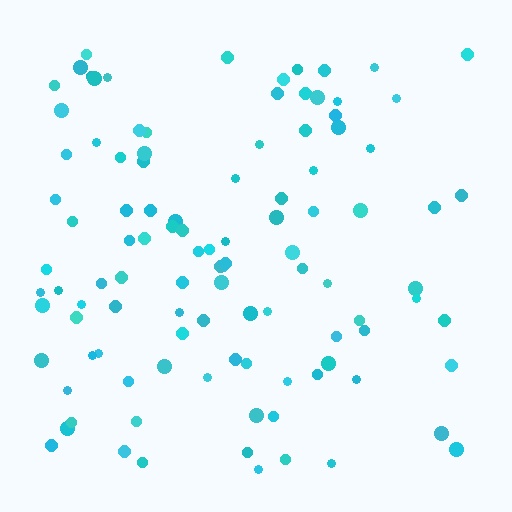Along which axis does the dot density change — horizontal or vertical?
Horizontal.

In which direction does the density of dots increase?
From right to left, with the left side densest.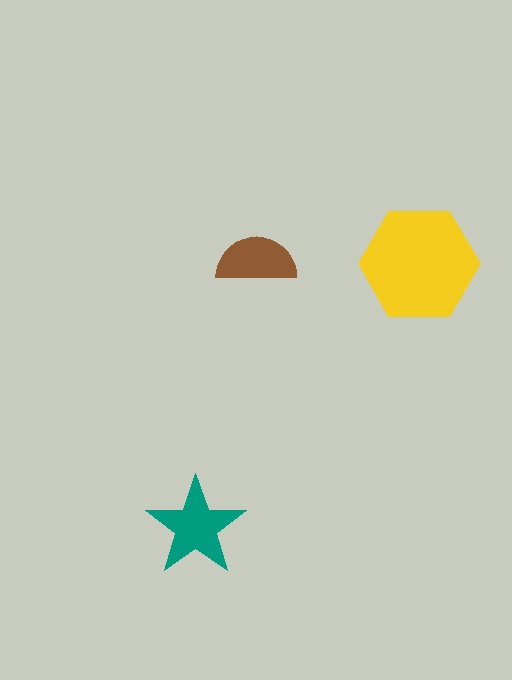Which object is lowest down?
The teal star is bottommost.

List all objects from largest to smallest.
The yellow hexagon, the teal star, the brown semicircle.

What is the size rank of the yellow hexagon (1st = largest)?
1st.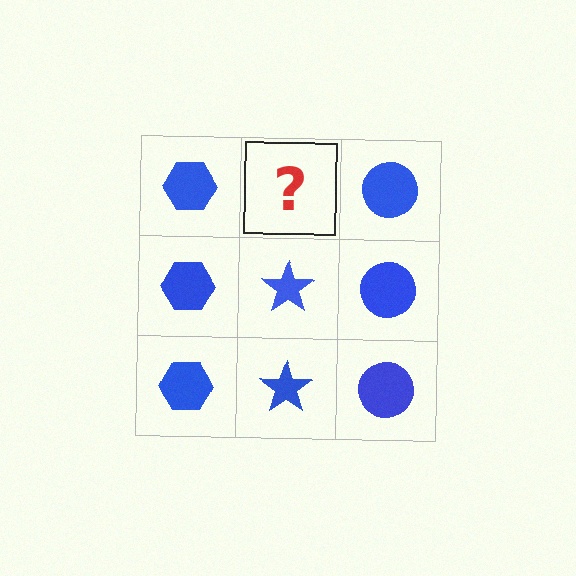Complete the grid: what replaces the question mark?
The question mark should be replaced with a blue star.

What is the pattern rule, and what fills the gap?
The rule is that each column has a consistent shape. The gap should be filled with a blue star.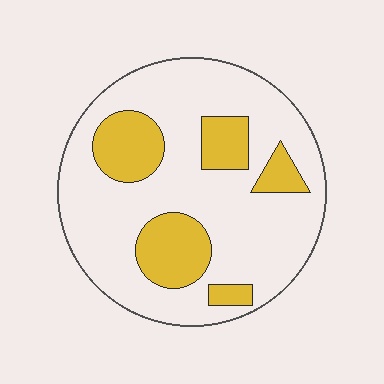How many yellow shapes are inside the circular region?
5.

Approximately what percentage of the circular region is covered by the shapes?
Approximately 25%.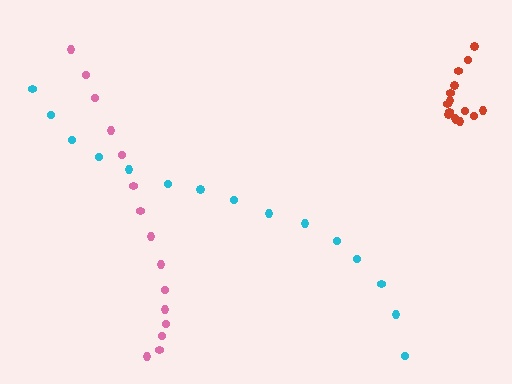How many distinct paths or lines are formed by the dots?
There are 3 distinct paths.